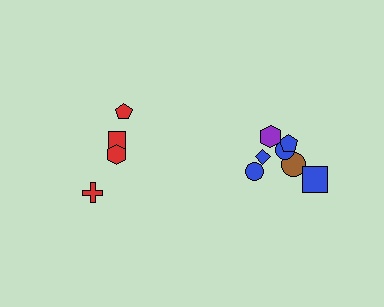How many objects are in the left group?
There are 4 objects.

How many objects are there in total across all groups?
There are 12 objects.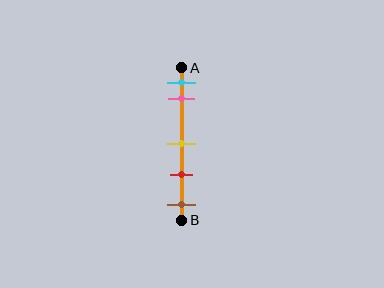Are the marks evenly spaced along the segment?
No, the marks are not evenly spaced.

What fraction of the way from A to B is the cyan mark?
The cyan mark is approximately 10% (0.1) of the way from A to B.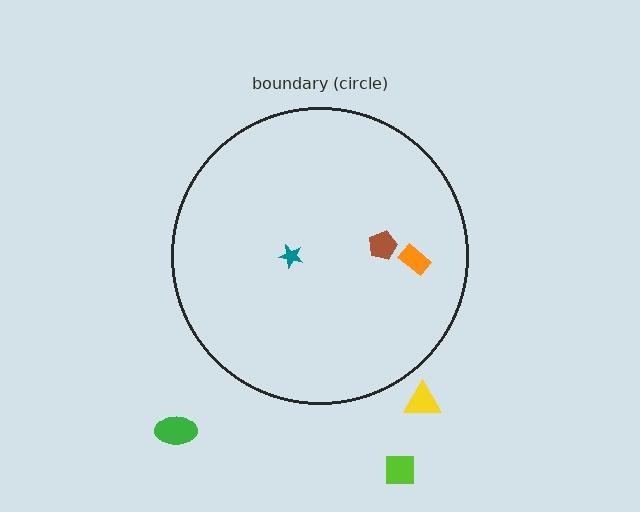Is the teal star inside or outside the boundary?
Inside.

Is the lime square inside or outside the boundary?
Outside.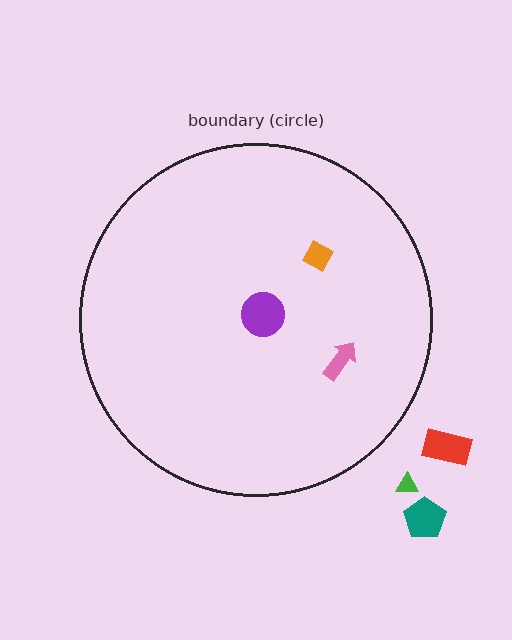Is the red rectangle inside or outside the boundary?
Outside.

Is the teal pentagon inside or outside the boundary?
Outside.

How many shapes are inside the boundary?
3 inside, 3 outside.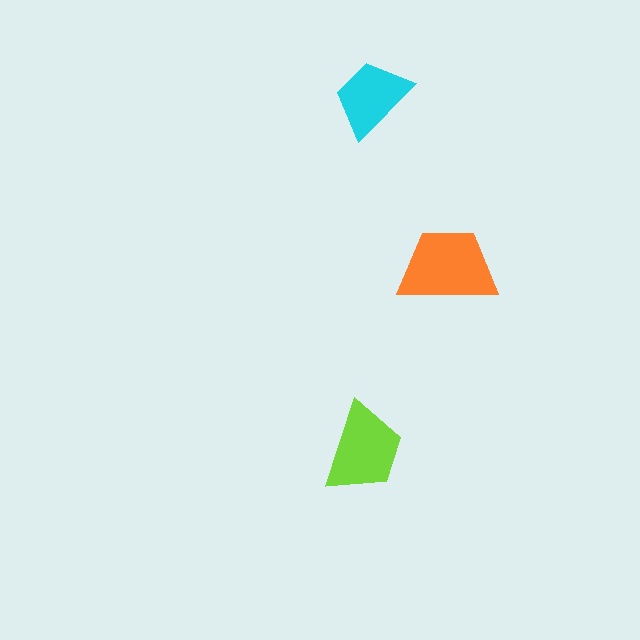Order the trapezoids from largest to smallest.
the orange one, the lime one, the cyan one.